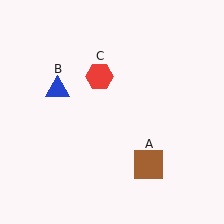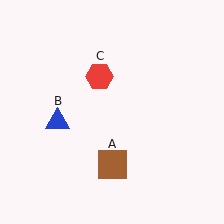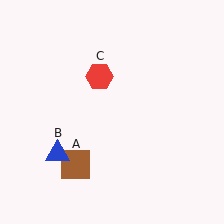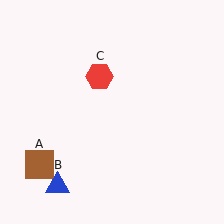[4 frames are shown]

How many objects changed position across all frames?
2 objects changed position: brown square (object A), blue triangle (object B).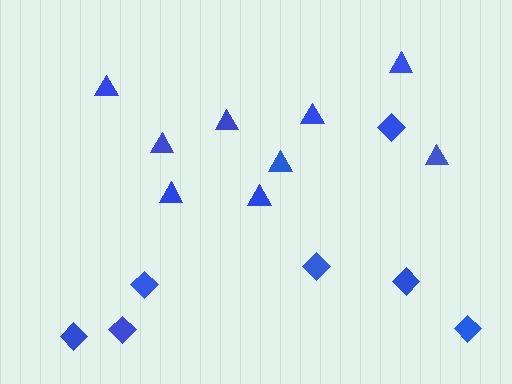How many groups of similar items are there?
There are 2 groups: one group of triangles (9) and one group of diamonds (7).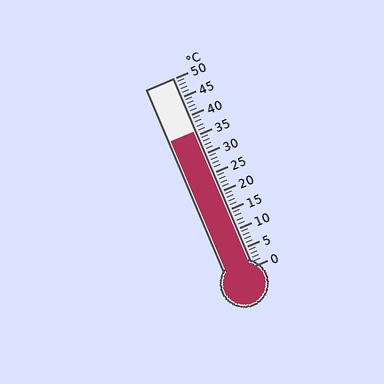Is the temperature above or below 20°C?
The temperature is above 20°C.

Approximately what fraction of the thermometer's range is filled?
The thermometer is filled to approximately 70% of its range.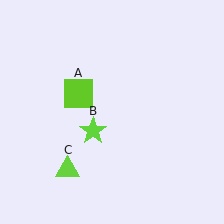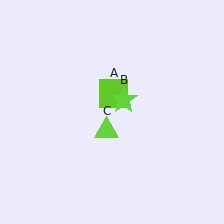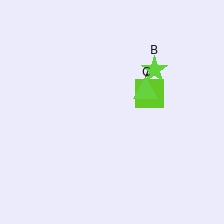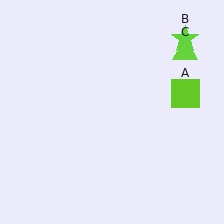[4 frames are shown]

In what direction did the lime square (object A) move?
The lime square (object A) moved right.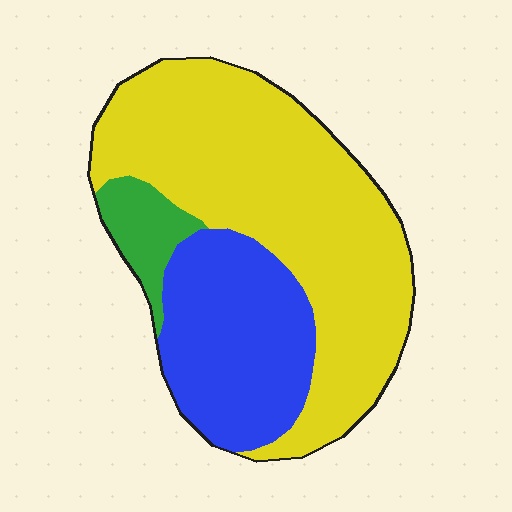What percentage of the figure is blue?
Blue covers roughly 30% of the figure.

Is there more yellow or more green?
Yellow.